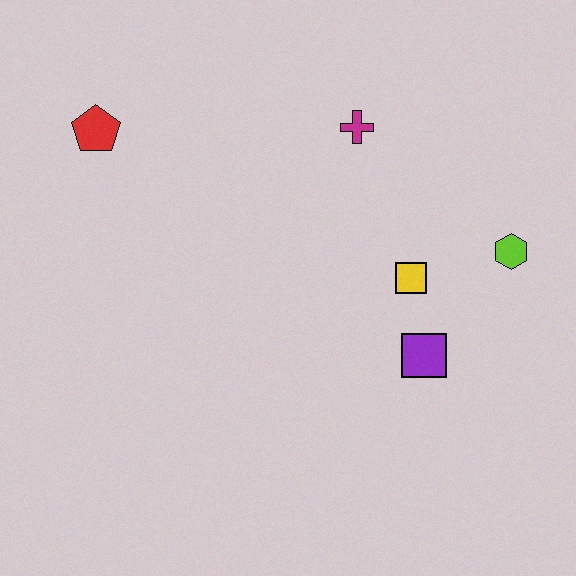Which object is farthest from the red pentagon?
The lime hexagon is farthest from the red pentagon.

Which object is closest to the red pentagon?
The magenta cross is closest to the red pentagon.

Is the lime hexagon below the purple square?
No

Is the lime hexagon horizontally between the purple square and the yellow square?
No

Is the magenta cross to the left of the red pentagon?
No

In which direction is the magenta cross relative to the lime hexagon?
The magenta cross is to the left of the lime hexagon.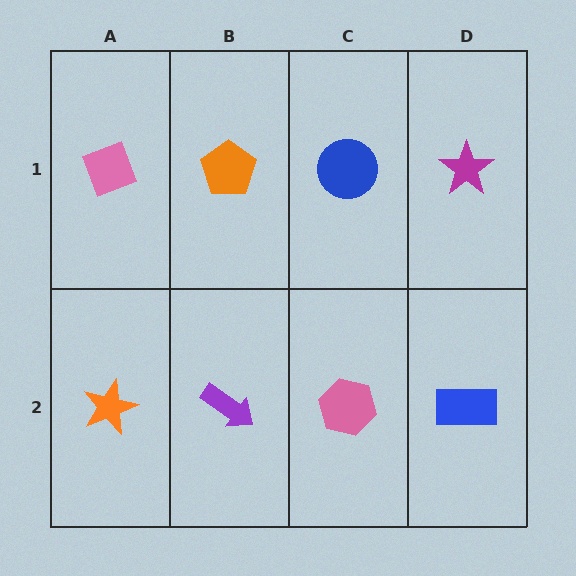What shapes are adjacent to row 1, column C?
A pink hexagon (row 2, column C), an orange pentagon (row 1, column B), a magenta star (row 1, column D).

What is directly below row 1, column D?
A blue rectangle.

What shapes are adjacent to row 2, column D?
A magenta star (row 1, column D), a pink hexagon (row 2, column C).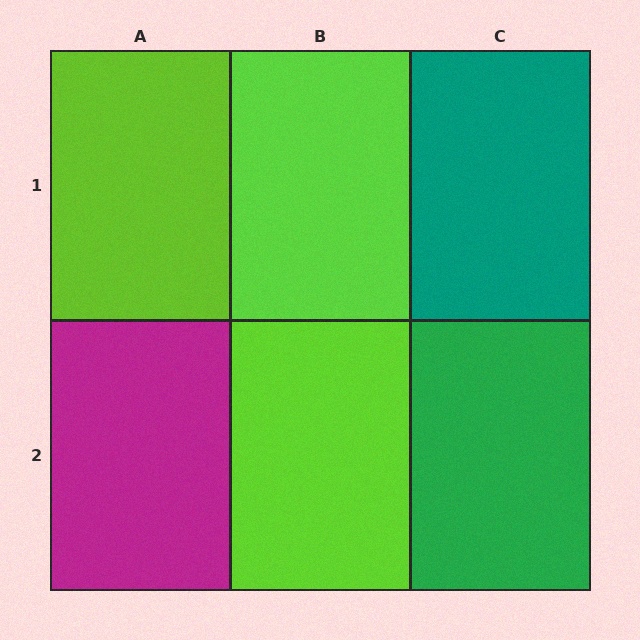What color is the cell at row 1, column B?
Lime.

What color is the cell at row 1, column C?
Teal.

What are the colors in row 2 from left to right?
Magenta, lime, green.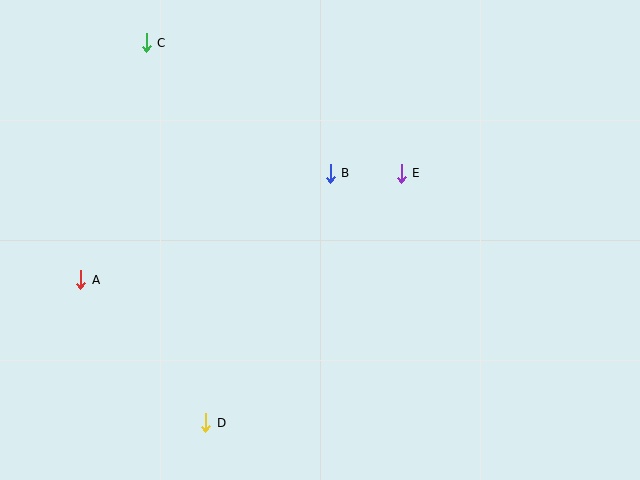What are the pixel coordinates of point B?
Point B is at (330, 173).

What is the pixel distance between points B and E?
The distance between B and E is 71 pixels.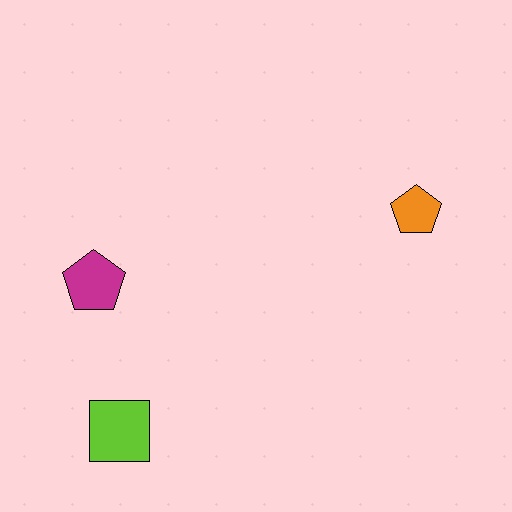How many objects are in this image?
There are 3 objects.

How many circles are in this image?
There are no circles.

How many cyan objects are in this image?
There are no cyan objects.